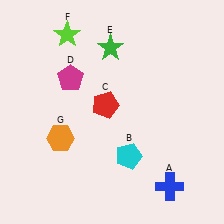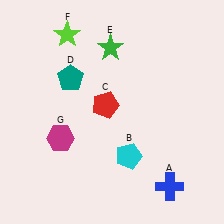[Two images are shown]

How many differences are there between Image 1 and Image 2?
There are 2 differences between the two images.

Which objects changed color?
D changed from magenta to teal. G changed from orange to magenta.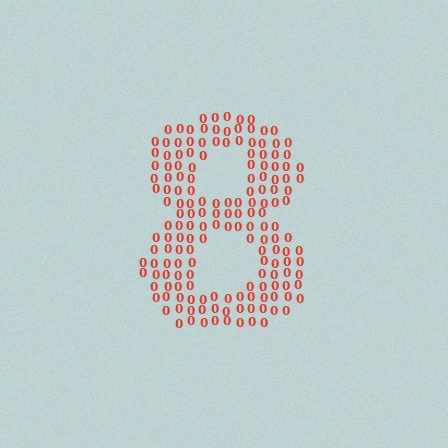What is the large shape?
The large shape is the digit 8.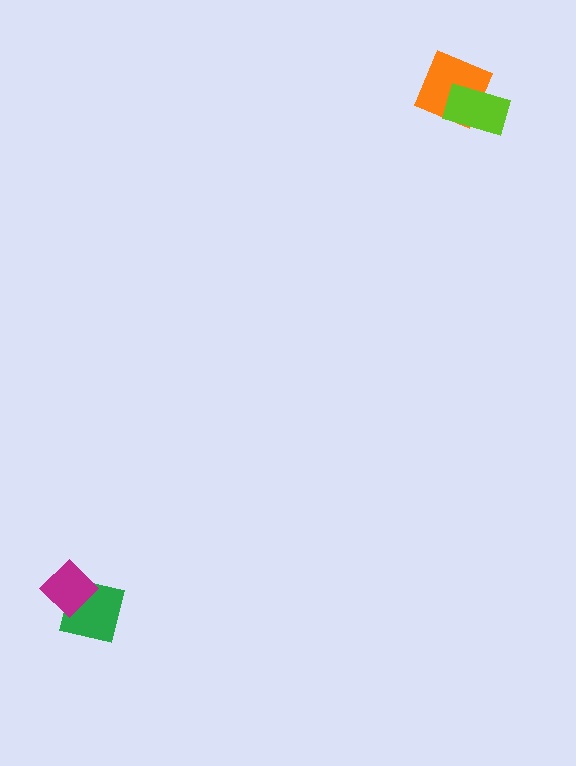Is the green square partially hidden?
Yes, it is partially covered by another shape.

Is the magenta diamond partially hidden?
No, no other shape covers it.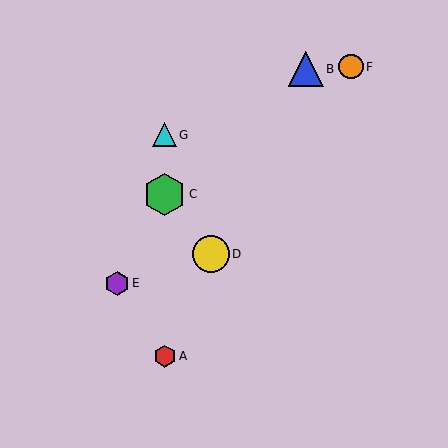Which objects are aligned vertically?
Objects A, C, G are aligned vertically.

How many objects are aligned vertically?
3 objects (A, C, G) are aligned vertically.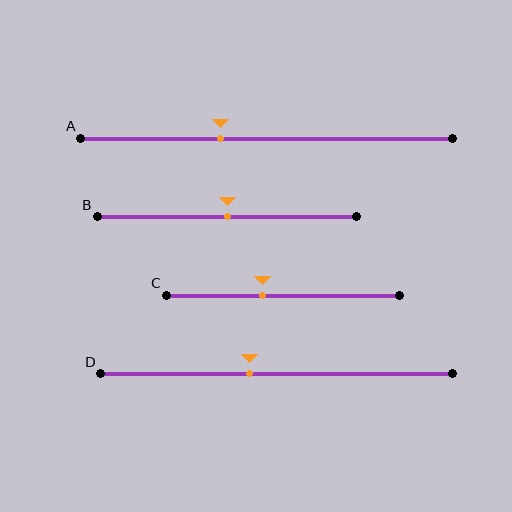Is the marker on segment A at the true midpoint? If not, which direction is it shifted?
No, the marker on segment A is shifted to the left by about 12% of the segment length.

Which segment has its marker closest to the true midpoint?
Segment B has its marker closest to the true midpoint.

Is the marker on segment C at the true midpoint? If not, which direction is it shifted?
No, the marker on segment C is shifted to the left by about 9% of the segment length.